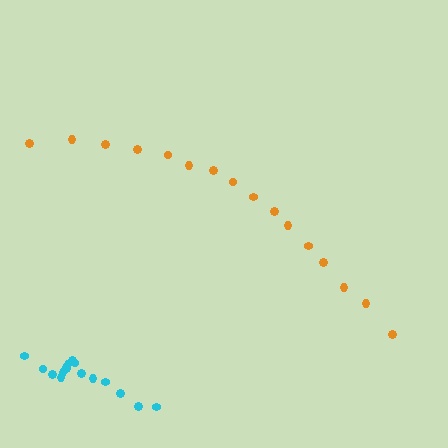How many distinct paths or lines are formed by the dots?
There are 2 distinct paths.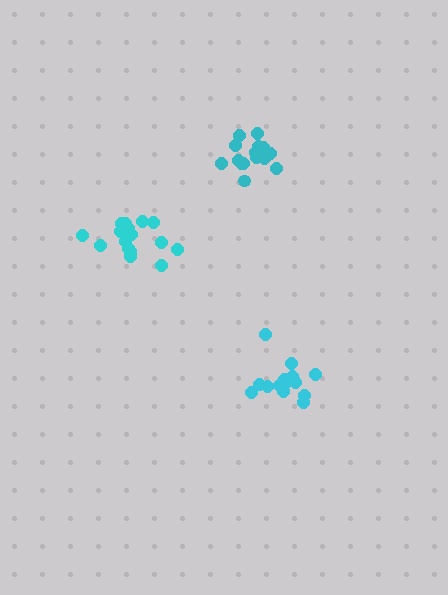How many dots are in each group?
Group 1: 17 dots, Group 2: 16 dots, Group 3: 17 dots (50 total).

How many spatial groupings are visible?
There are 3 spatial groupings.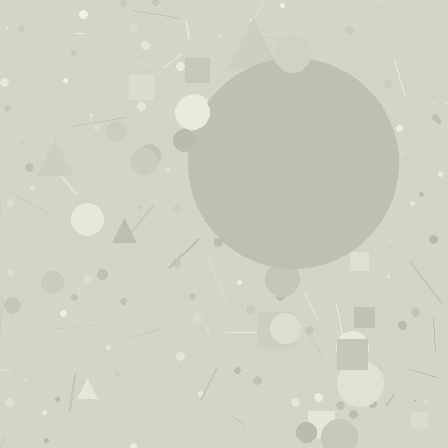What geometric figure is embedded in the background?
A circle is embedded in the background.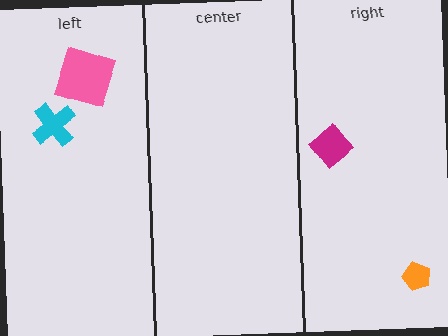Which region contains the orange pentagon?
The right region.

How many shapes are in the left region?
2.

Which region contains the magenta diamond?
The right region.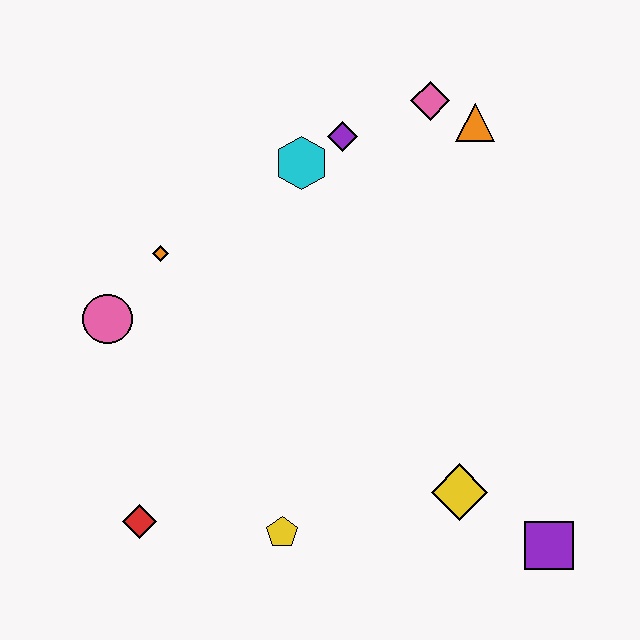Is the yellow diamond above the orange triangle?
No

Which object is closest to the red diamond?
The yellow pentagon is closest to the red diamond.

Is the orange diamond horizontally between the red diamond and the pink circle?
No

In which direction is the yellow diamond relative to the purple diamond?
The yellow diamond is below the purple diamond.